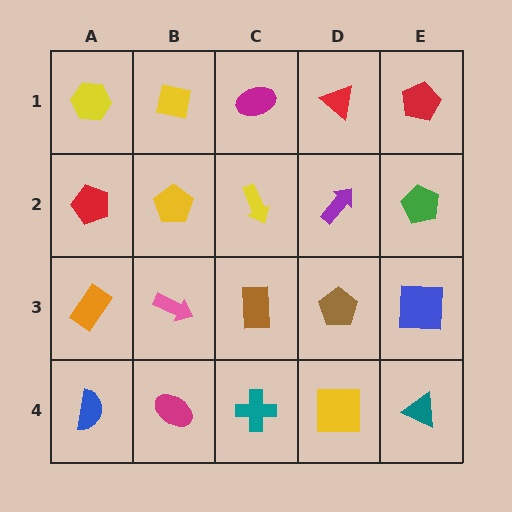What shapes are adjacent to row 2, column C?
A magenta ellipse (row 1, column C), a brown rectangle (row 3, column C), a yellow pentagon (row 2, column B), a purple arrow (row 2, column D).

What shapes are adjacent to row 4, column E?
A blue square (row 3, column E), a yellow square (row 4, column D).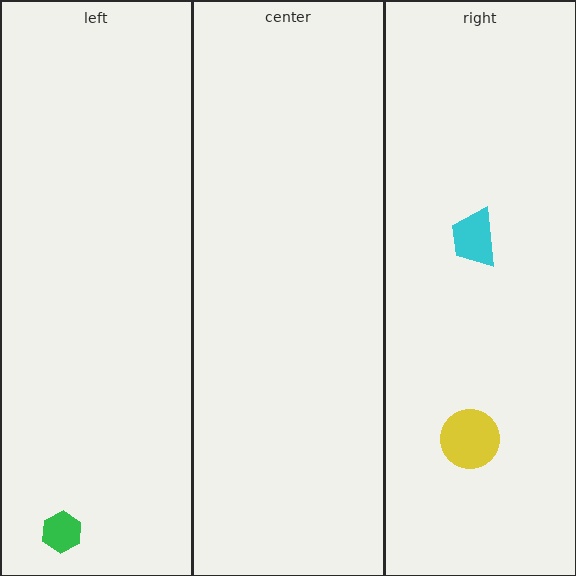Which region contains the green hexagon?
The left region.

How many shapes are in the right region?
2.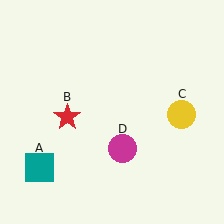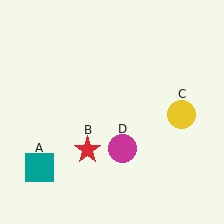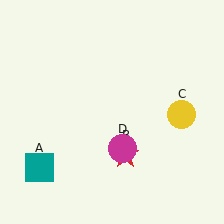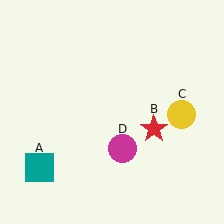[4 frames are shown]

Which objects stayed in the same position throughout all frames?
Teal square (object A) and yellow circle (object C) and magenta circle (object D) remained stationary.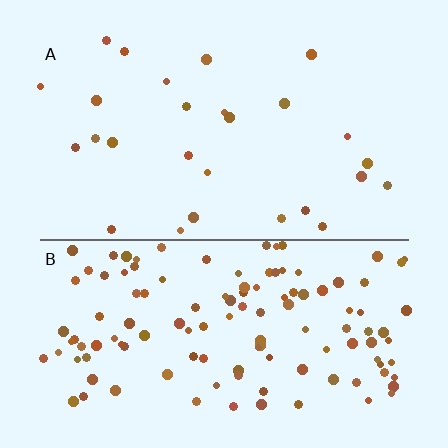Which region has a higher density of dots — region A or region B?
B (the bottom).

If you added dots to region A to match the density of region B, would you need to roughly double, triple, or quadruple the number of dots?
Approximately quadruple.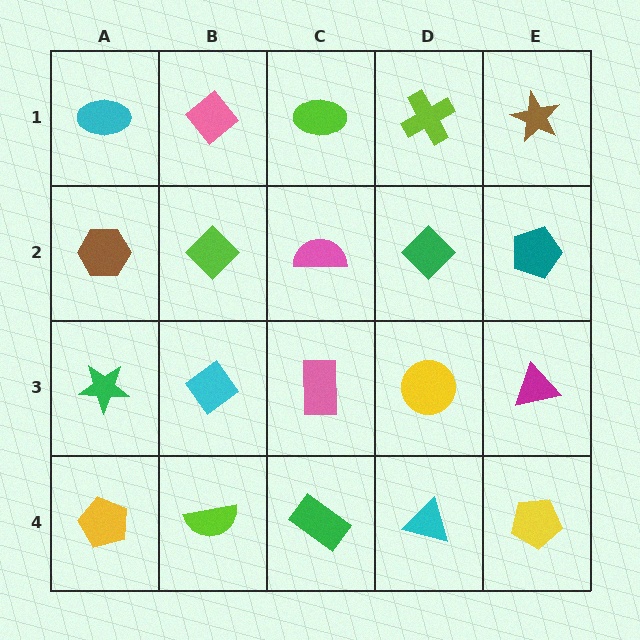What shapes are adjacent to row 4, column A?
A green star (row 3, column A), a lime semicircle (row 4, column B).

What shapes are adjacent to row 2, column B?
A pink diamond (row 1, column B), a cyan diamond (row 3, column B), a brown hexagon (row 2, column A), a pink semicircle (row 2, column C).